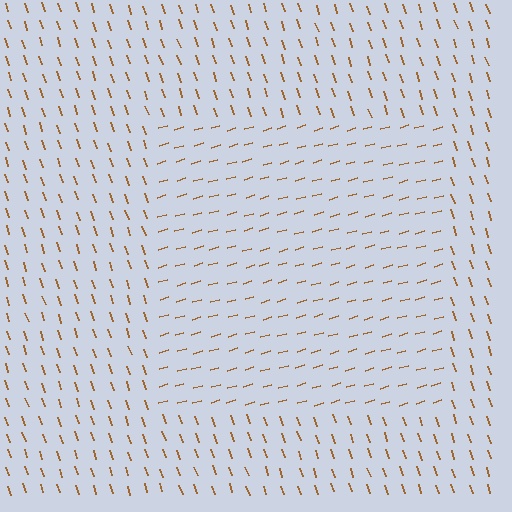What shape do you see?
I see a rectangle.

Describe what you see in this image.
The image is filled with small brown line segments. A rectangle region in the image has lines oriented differently from the surrounding lines, creating a visible texture boundary.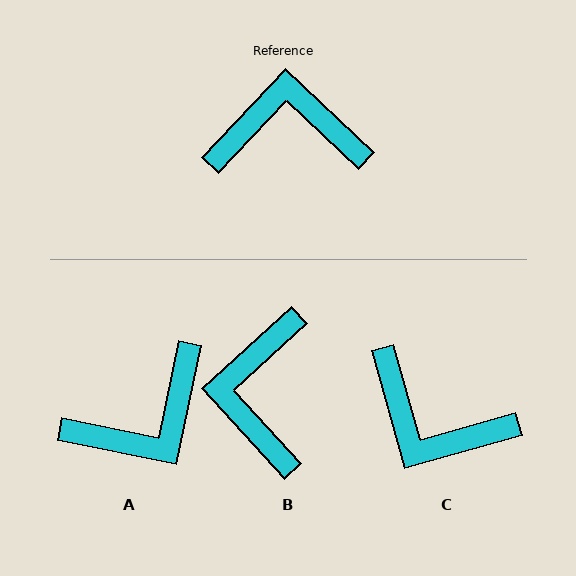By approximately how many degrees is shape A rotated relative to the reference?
Approximately 148 degrees clockwise.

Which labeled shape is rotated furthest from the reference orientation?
C, about 149 degrees away.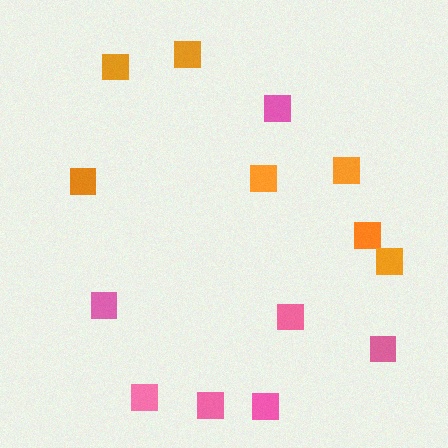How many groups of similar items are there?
There are 2 groups: one group of pink squares (7) and one group of orange squares (7).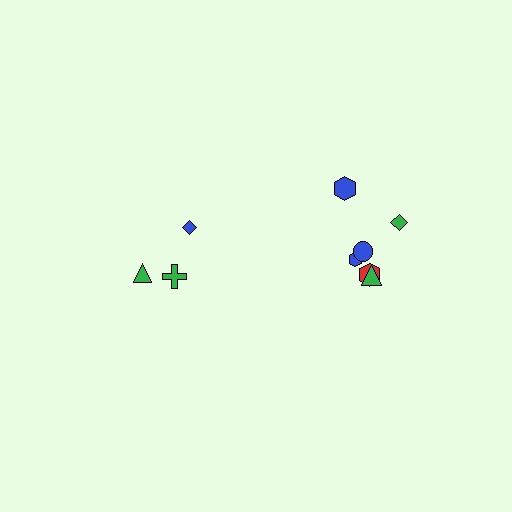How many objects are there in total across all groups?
There are 9 objects.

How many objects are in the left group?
There are 3 objects.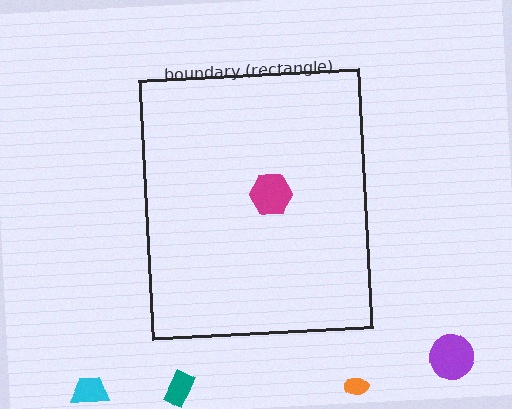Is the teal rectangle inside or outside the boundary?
Outside.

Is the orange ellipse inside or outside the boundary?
Outside.